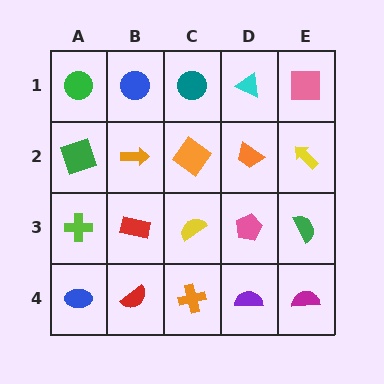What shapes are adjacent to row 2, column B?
A blue circle (row 1, column B), a red rectangle (row 3, column B), a green square (row 2, column A), an orange diamond (row 2, column C).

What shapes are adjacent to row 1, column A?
A green square (row 2, column A), a blue circle (row 1, column B).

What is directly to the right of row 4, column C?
A purple semicircle.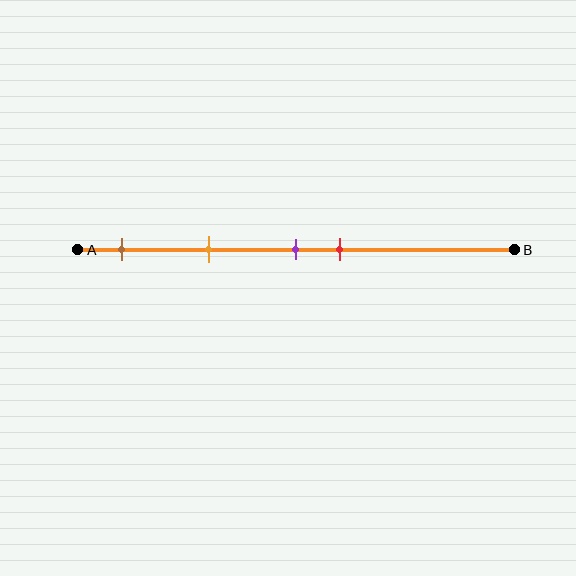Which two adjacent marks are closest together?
The purple and red marks are the closest adjacent pair.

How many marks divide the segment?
There are 4 marks dividing the segment.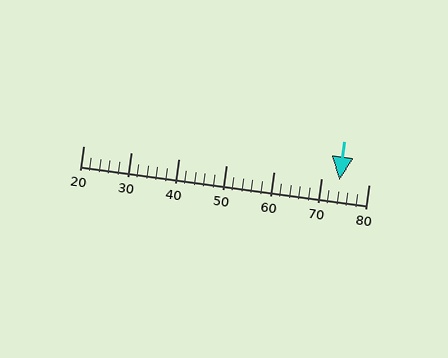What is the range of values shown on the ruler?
The ruler shows values from 20 to 80.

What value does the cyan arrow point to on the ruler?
The cyan arrow points to approximately 74.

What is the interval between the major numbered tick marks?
The major tick marks are spaced 10 units apart.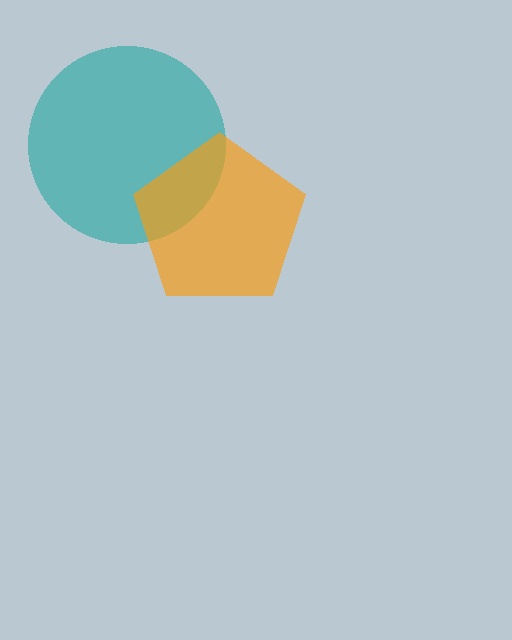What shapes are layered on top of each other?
The layered shapes are: a teal circle, an orange pentagon.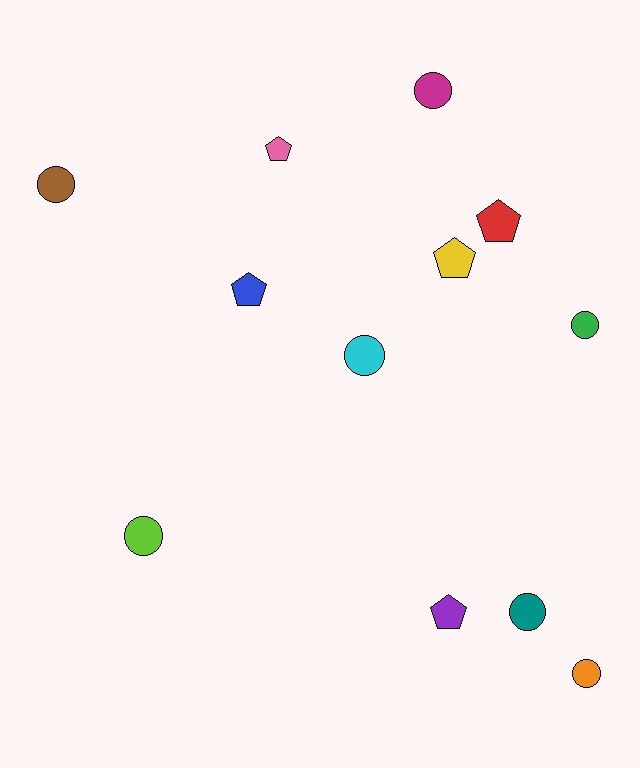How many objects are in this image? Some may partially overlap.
There are 12 objects.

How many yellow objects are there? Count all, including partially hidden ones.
There is 1 yellow object.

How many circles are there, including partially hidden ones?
There are 7 circles.